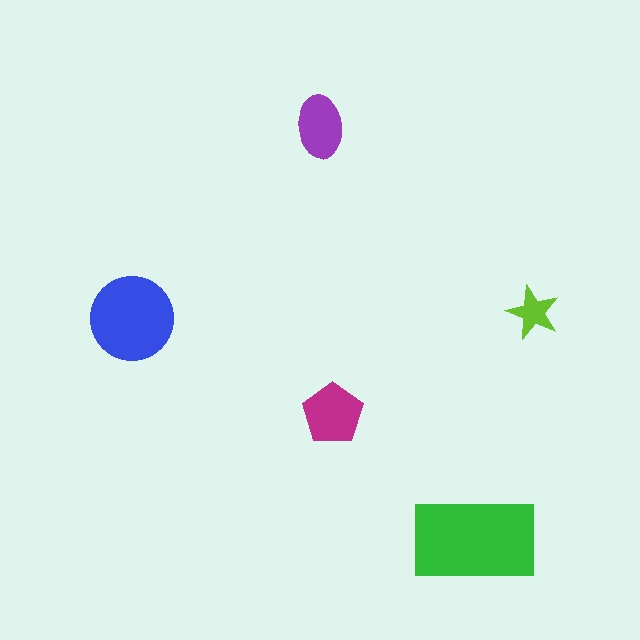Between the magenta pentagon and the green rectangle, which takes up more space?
The green rectangle.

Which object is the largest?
The green rectangle.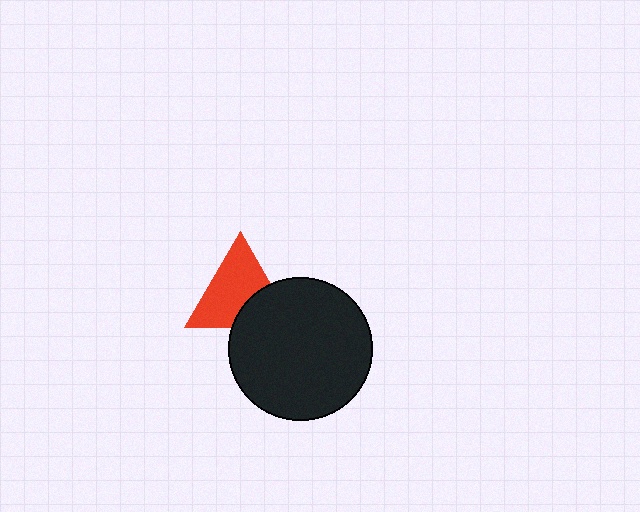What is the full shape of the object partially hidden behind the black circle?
The partially hidden object is a red triangle.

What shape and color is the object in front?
The object in front is a black circle.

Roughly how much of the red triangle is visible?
Most of it is visible (roughly 69%).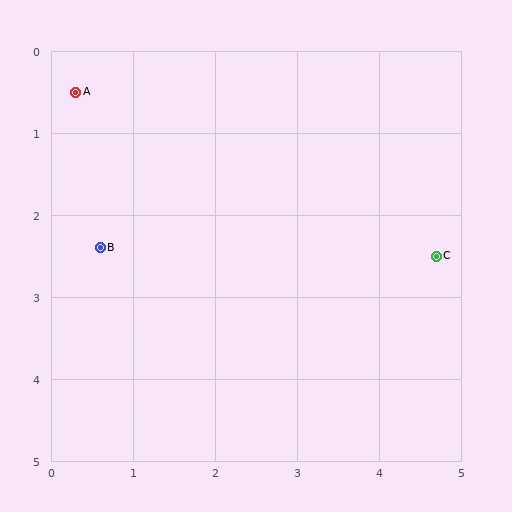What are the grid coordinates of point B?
Point B is at approximately (0.6, 2.4).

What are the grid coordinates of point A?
Point A is at approximately (0.3, 0.5).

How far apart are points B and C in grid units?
Points B and C are about 4.1 grid units apart.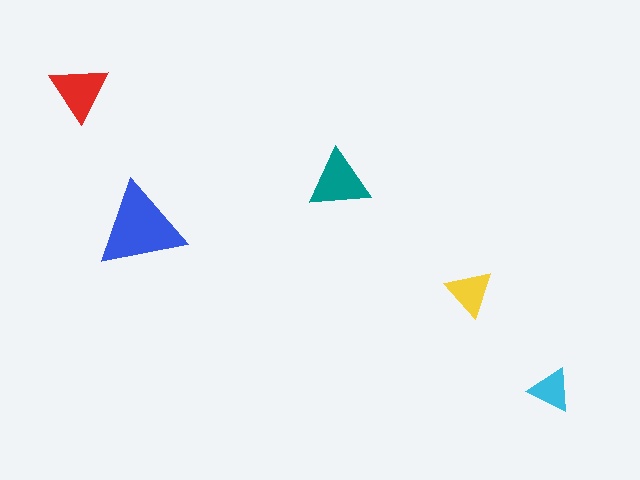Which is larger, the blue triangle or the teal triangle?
The blue one.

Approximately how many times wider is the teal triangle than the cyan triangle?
About 1.5 times wider.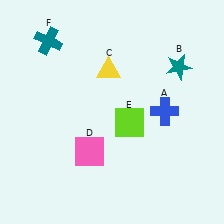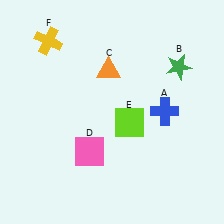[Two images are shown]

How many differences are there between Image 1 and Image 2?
There are 3 differences between the two images.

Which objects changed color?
B changed from teal to green. C changed from yellow to orange. F changed from teal to yellow.